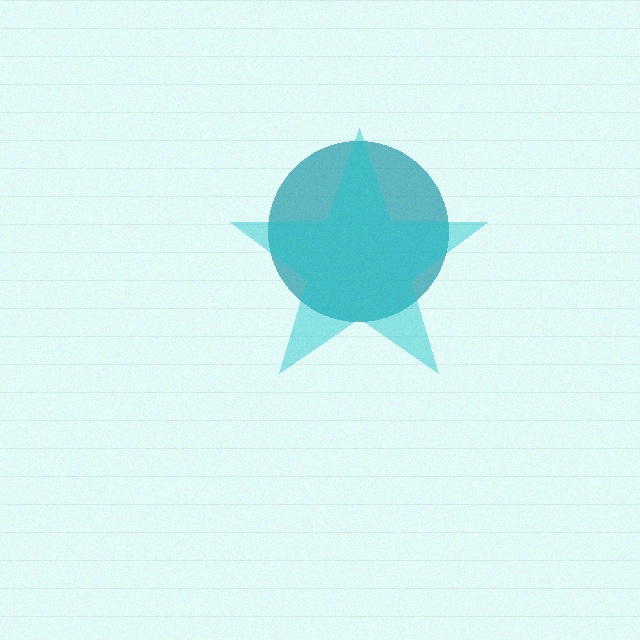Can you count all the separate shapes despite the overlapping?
Yes, there are 2 separate shapes.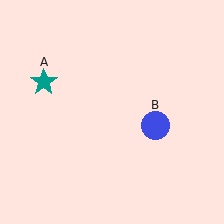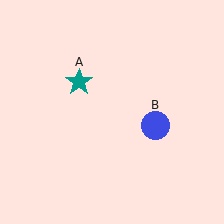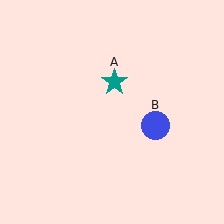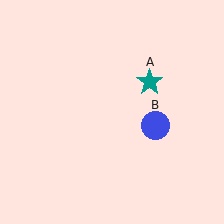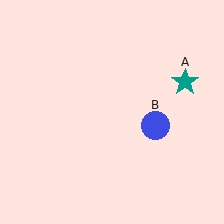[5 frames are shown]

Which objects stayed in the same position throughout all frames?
Blue circle (object B) remained stationary.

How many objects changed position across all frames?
1 object changed position: teal star (object A).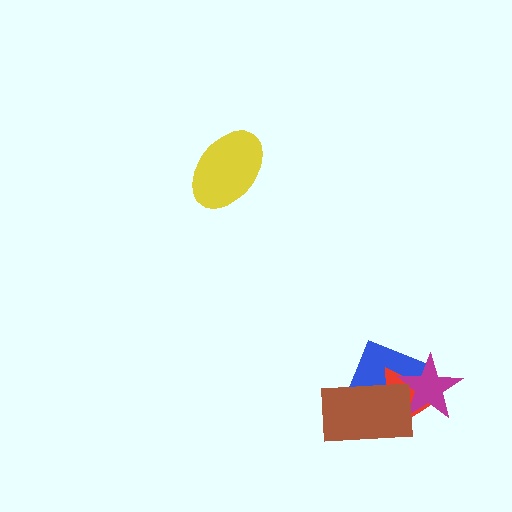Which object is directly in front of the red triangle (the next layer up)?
The magenta star is directly in front of the red triangle.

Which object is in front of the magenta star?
The brown rectangle is in front of the magenta star.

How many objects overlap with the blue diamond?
3 objects overlap with the blue diamond.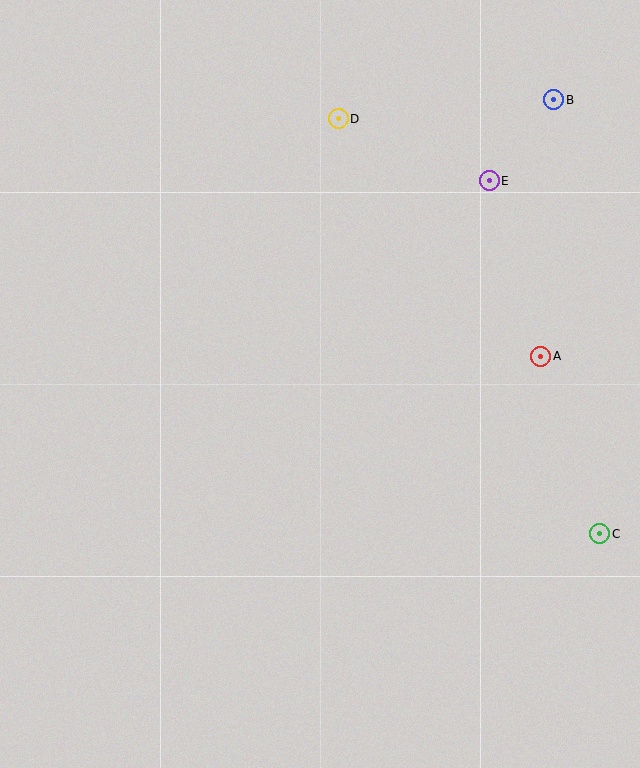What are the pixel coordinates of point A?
Point A is at (541, 356).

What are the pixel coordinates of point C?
Point C is at (600, 534).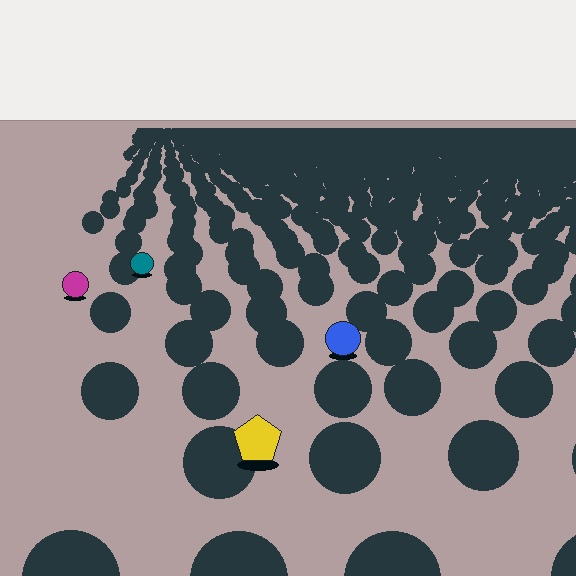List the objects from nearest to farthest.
From nearest to farthest: the yellow pentagon, the blue circle, the magenta circle, the teal circle.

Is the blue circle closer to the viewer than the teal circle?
Yes. The blue circle is closer — you can tell from the texture gradient: the ground texture is coarser near it.